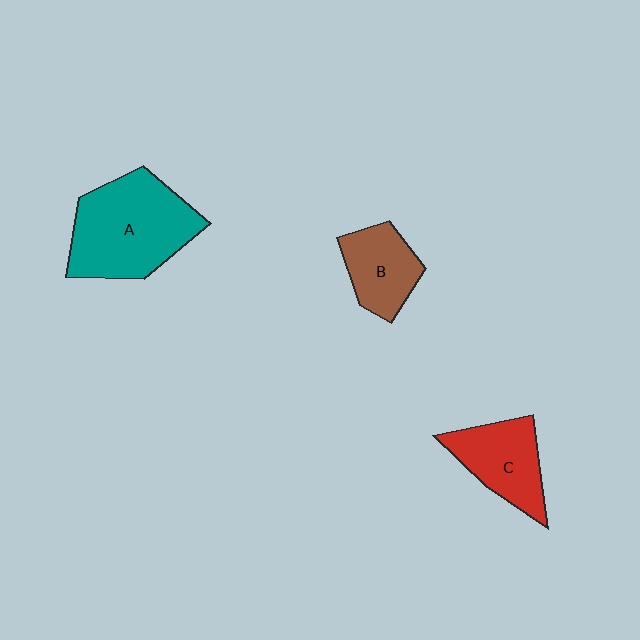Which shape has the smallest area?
Shape B (brown).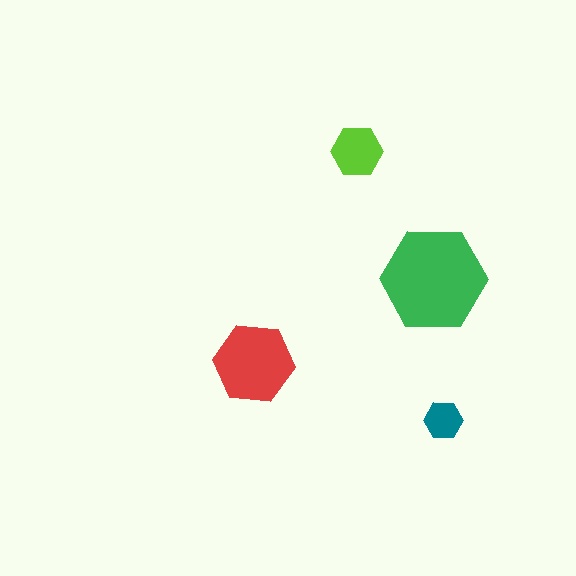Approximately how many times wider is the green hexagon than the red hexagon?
About 1.5 times wider.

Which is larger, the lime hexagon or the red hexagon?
The red one.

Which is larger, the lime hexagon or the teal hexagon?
The lime one.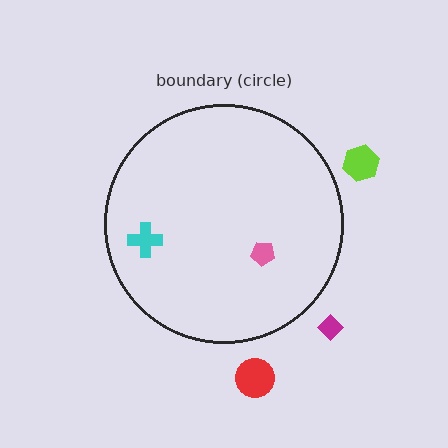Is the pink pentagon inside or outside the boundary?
Inside.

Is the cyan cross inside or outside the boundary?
Inside.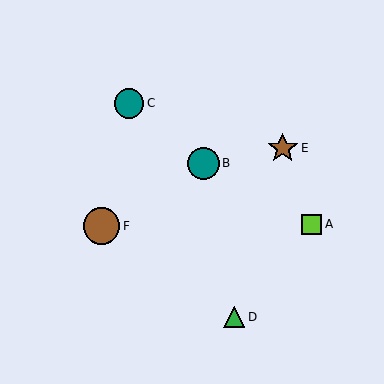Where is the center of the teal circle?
The center of the teal circle is at (129, 103).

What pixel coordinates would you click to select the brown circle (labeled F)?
Click at (102, 226) to select the brown circle F.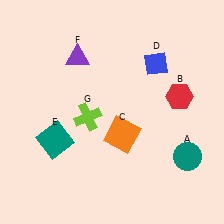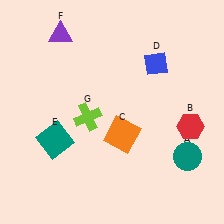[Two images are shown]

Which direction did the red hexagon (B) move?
The red hexagon (B) moved down.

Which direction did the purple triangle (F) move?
The purple triangle (F) moved up.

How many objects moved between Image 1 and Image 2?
2 objects moved between the two images.